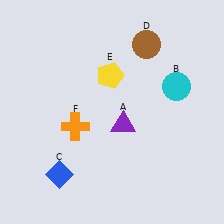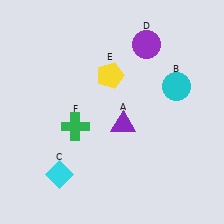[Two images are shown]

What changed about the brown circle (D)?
In Image 1, D is brown. In Image 2, it changed to purple.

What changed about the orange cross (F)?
In Image 1, F is orange. In Image 2, it changed to green.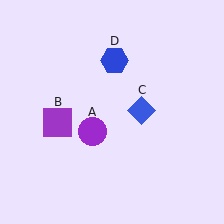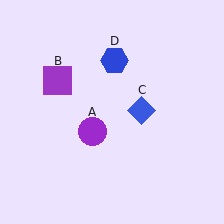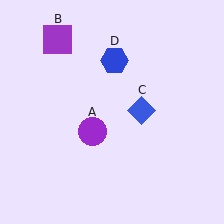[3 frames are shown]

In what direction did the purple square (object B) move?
The purple square (object B) moved up.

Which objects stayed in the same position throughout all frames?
Purple circle (object A) and blue diamond (object C) and blue hexagon (object D) remained stationary.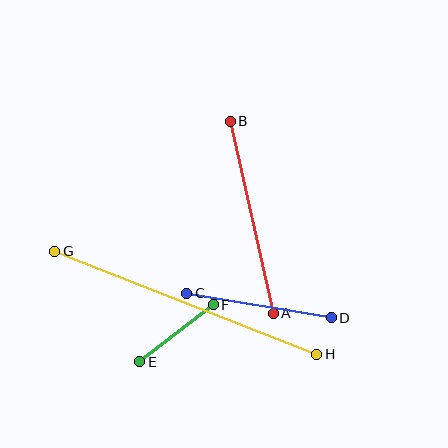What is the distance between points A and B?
The distance is approximately 197 pixels.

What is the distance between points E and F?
The distance is approximately 93 pixels.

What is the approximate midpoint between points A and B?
The midpoint is at approximately (252, 217) pixels.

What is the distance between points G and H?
The distance is approximately 282 pixels.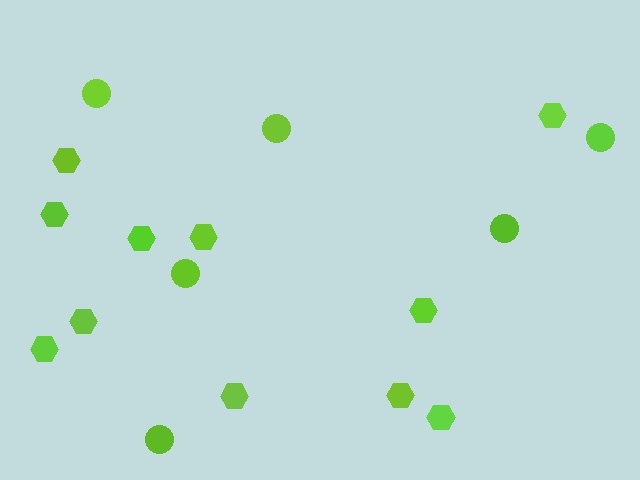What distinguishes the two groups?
There are 2 groups: one group of hexagons (11) and one group of circles (6).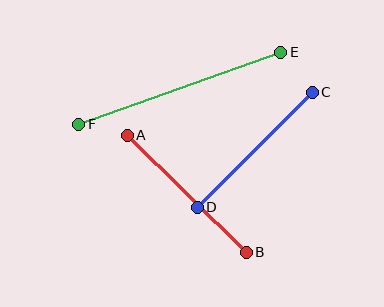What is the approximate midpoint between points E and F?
The midpoint is at approximately (180, 88) pixels.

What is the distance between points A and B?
The distance is approximately 167 pixels.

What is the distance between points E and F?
The distance is approximately 215 pixels.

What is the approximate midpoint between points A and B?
The midpoint is at approximately (187, 194) pixels.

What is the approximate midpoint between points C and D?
The midpoint is at approximately (255, 150) pixels.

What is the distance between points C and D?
The distance is approximately 163 pixels.